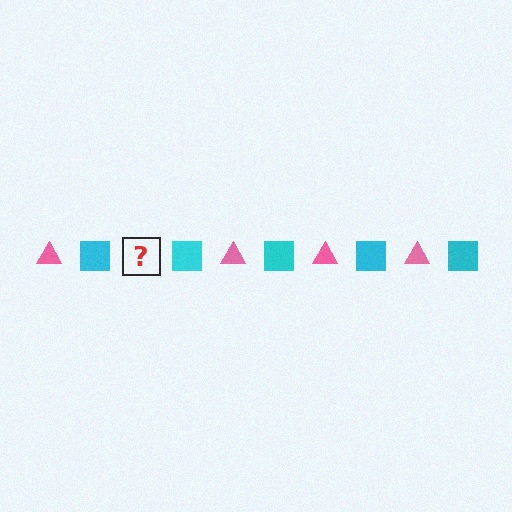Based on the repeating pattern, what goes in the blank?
The blank should be a pink triangle.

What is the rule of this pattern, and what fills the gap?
The rule is that the pattern alternates between pink triangle and cyan square. The gap should be filled with a pink triangle.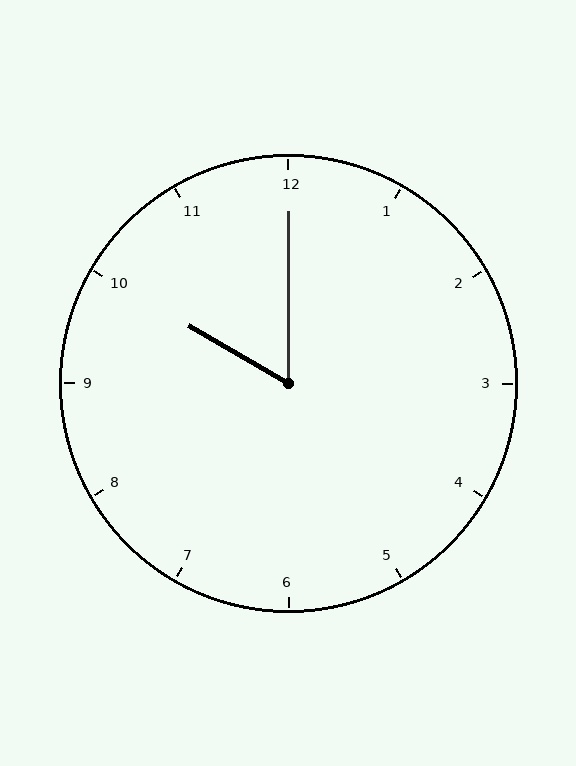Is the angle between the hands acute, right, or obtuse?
It is acute.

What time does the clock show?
10:00.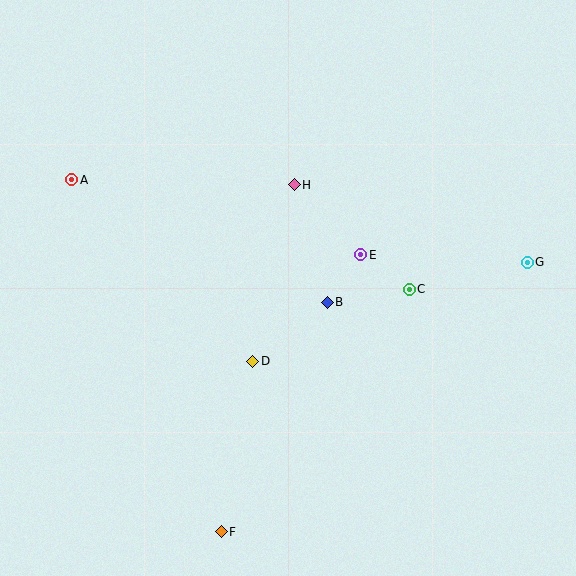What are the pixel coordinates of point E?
Point E is at (361, 255).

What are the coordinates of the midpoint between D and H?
The midpoint between D and H is at (274, 273).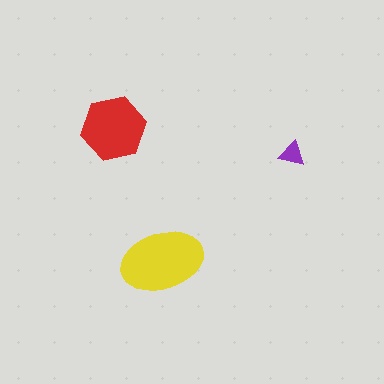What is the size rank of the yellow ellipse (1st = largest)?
1st.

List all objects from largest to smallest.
The yellow ellipse, the red hexagon, the purple triangle.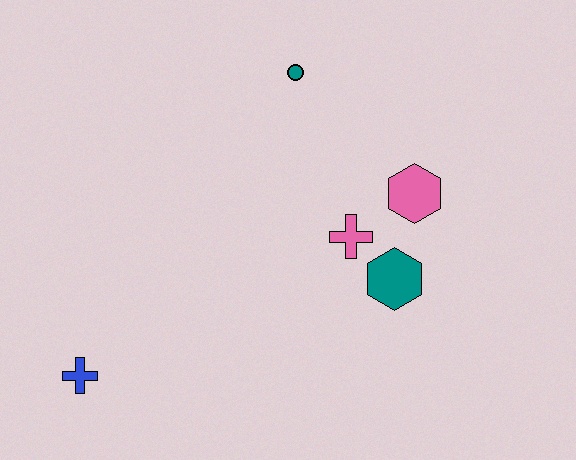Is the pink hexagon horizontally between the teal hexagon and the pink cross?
No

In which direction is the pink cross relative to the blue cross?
The pink cross is to the right of the blue cross.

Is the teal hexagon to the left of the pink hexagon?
Yes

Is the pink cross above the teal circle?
No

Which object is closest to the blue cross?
The pink cross is closest to the blue cross.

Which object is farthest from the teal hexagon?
The blue cross is farthest from the teal hexagon.